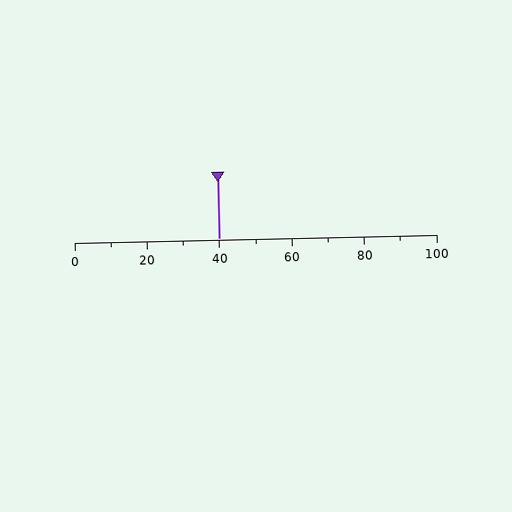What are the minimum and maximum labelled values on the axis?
The axis runs from 0 to 100.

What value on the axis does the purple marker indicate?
The marker indicates approximately 40.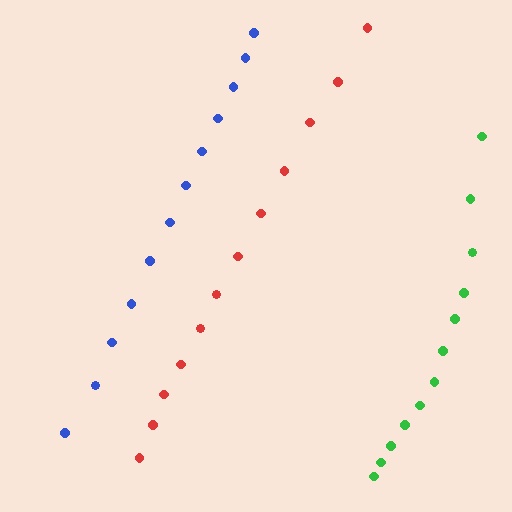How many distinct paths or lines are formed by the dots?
There are 3 distinct paths.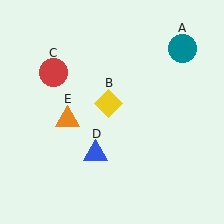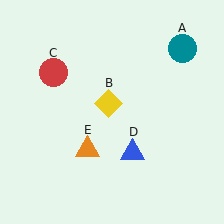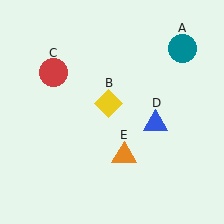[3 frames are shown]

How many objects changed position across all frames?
2 objects changed position: blue triangle (object D), orange triangle (object E).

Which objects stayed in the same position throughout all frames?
Teal circle (object A) and yellow diamond (object B) and red circle (object C) remained stationary.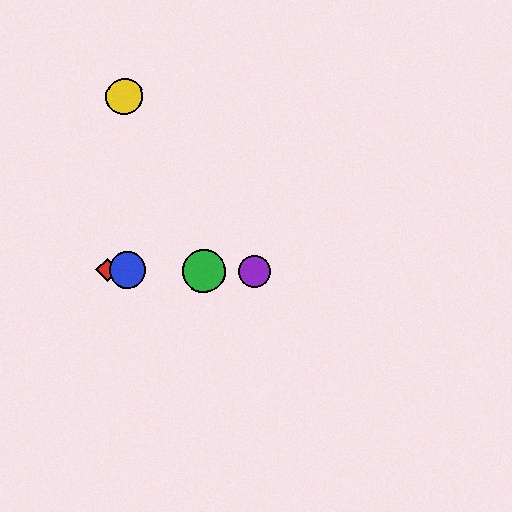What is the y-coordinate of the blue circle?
The blue circle is at y≈270.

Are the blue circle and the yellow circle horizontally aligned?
No, the blue circle is at y≈270 and the yellow circle is at y≈96.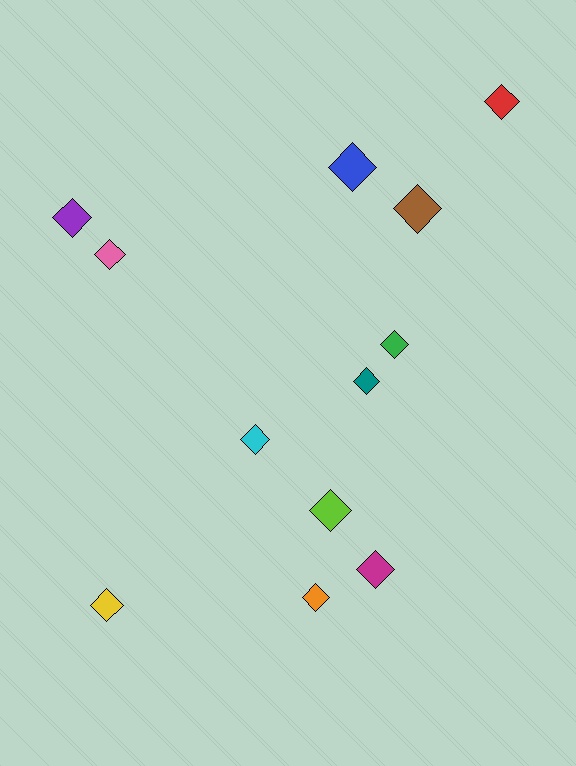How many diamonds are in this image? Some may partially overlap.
There are 12 diamonds.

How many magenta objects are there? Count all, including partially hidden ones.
There is 1 magenta object.